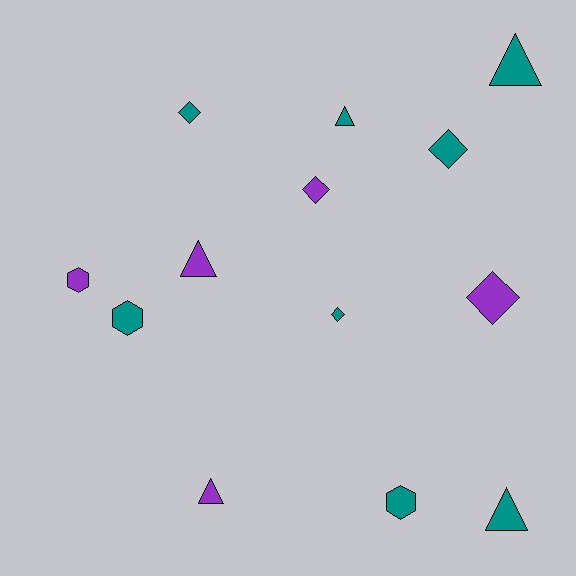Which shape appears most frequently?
Triangle, with 5 objects.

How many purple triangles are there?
There are 2 purple triangles.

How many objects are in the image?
There are 13 objects.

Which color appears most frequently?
Teal, with 8 objects.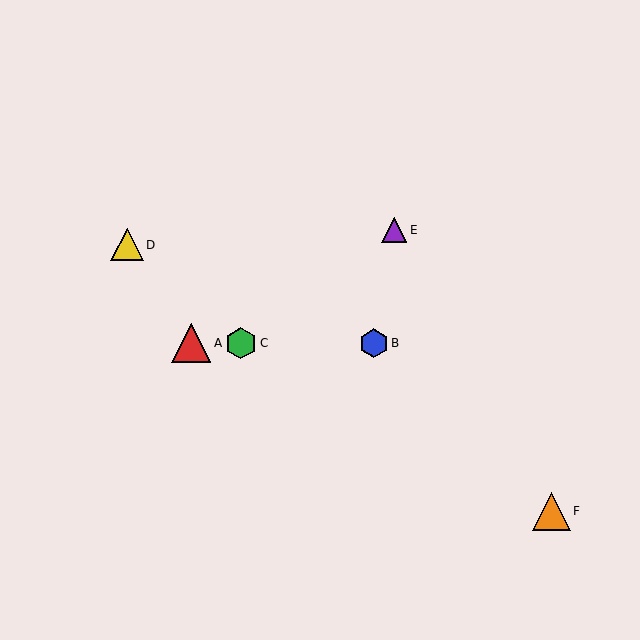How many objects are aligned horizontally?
3 objects (A, B, C) are aligned horizontally.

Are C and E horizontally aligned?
No, C is at y≈343 and E is at y≈230.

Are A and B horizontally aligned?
Yes, both are at y≈343.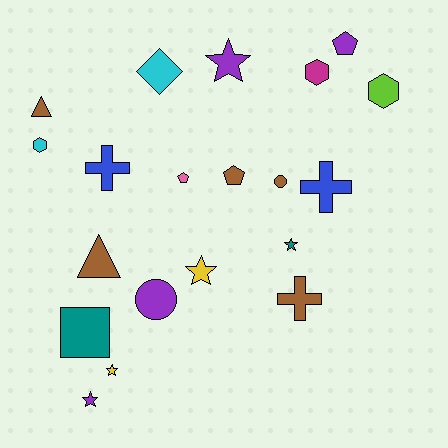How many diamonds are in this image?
There is 1 diamond.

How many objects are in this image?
There are 20 objects.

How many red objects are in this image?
There are no red objects.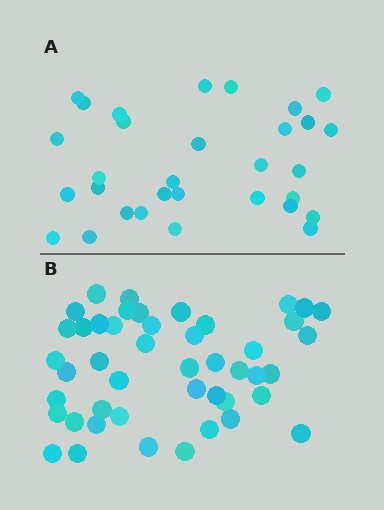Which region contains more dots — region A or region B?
Region B (the bottom region) has more dots.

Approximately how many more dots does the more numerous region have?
Region B has approximately 15 more dots than region A.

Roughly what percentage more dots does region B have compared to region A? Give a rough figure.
About 50% more.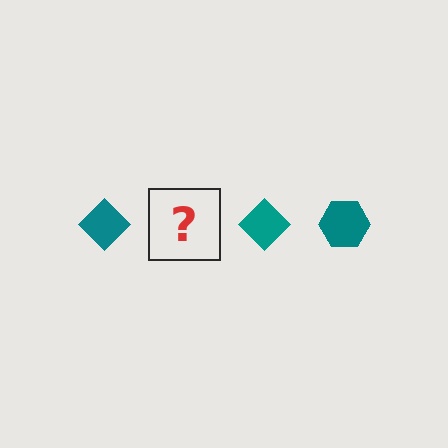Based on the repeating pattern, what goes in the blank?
The blank should be a teal hexagon.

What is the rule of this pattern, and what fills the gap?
The rule is that the pattern cycles through diamond, hexagon shapes in teal. The gap should be filled with a teal hexagon.